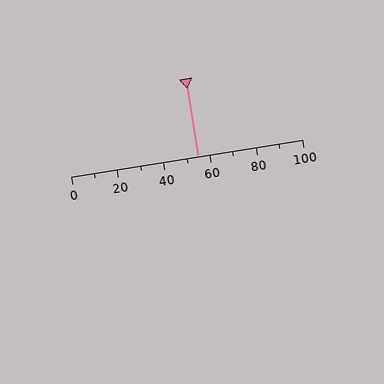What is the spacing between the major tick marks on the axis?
The major ticks are spaced 20 apart.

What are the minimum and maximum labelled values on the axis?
The axis runs from 0 to 100.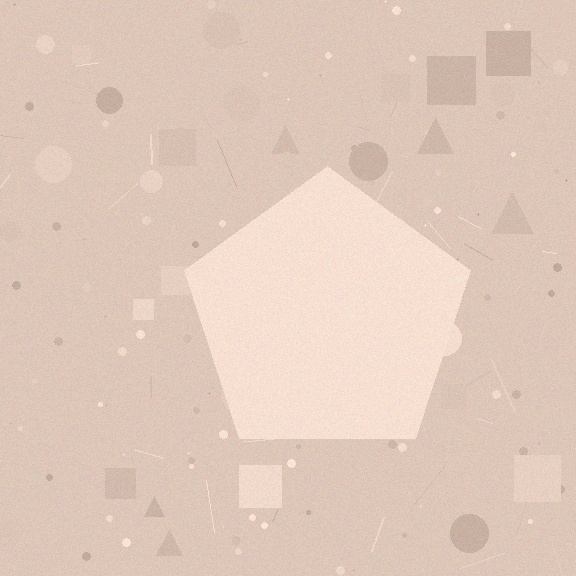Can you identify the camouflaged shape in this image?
The camouflaged shape is a pentagon.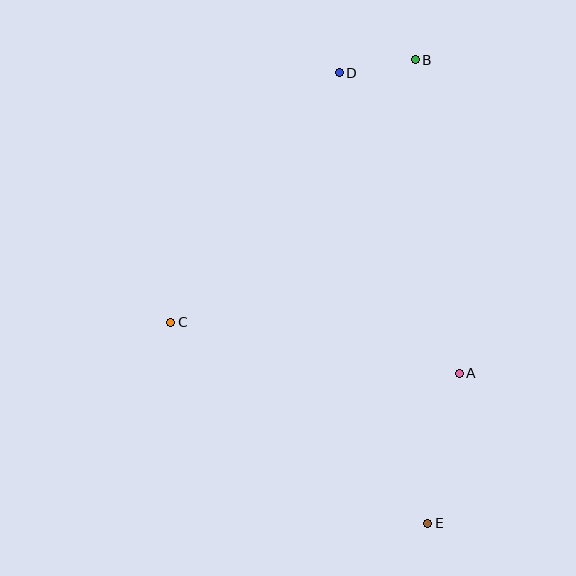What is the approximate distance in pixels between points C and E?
The distance between C and E is approximately 326 pixels.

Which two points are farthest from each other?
Points B and E are farthest from each other.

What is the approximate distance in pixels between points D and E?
The distance between D and E is approximately 459 pixels.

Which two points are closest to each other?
Points B and D are closest to each other.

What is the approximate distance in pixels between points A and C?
The distance between A and C is approximately 293 pixels.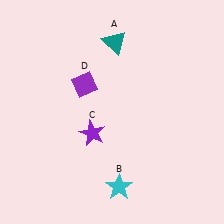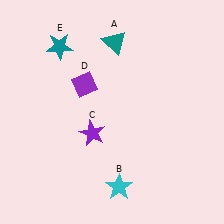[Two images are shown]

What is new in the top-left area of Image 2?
A teal star (E) was added in the top-left area of Image 2.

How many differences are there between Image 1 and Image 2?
There is 1 difference between the two images.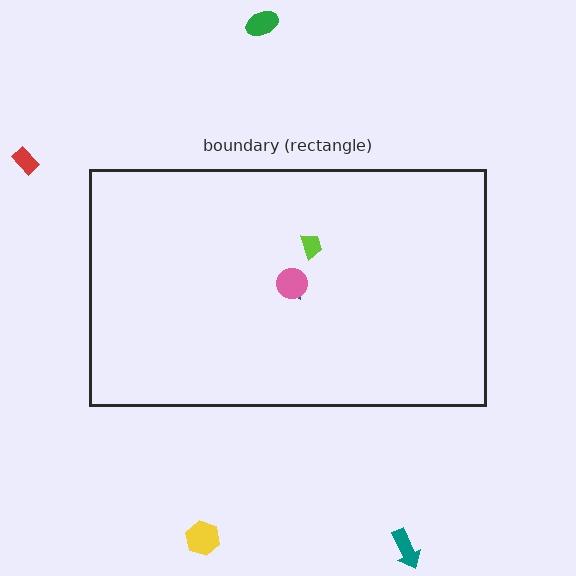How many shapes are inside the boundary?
3 inside, 4 outside.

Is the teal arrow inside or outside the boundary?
Outside.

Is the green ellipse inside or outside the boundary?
Outside.